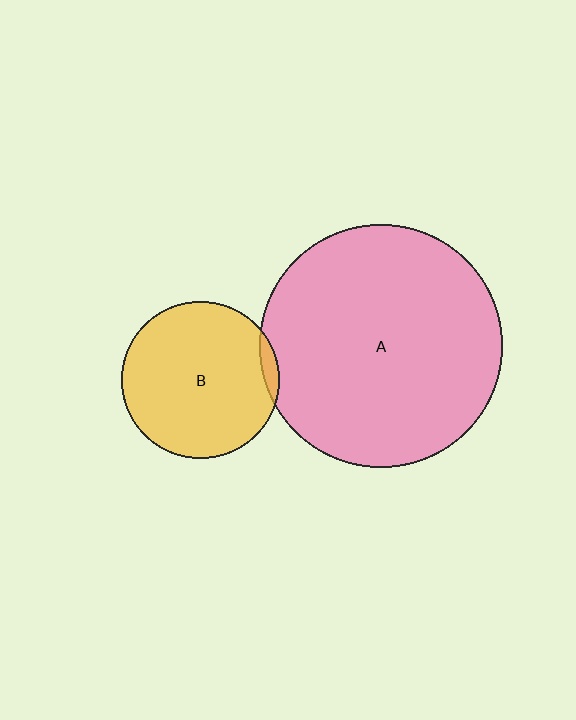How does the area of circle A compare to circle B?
Approximately 2.4 times.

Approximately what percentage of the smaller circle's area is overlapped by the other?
Approximately 5%.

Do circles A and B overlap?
Yes.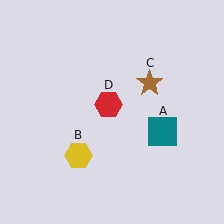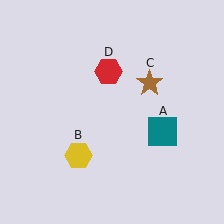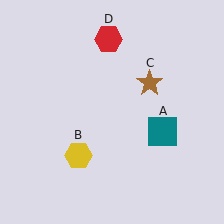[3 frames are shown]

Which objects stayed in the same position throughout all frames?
Teal square (object A) and yellow hexagon (object B) and brown star (object C) remained stationary.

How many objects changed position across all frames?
1 object changed position: red hexagon (object D).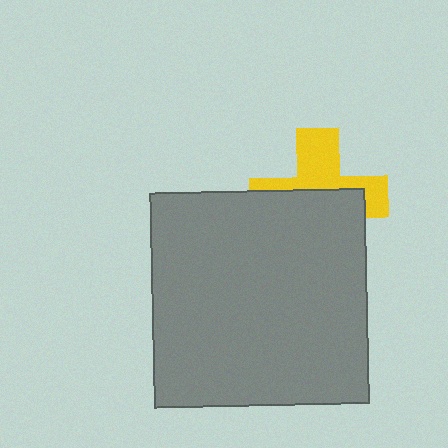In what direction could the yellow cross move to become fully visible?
The yellow cross could move up. That would shift it out from behind the gray square entirely.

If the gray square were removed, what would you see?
You would see the complete yellow cross.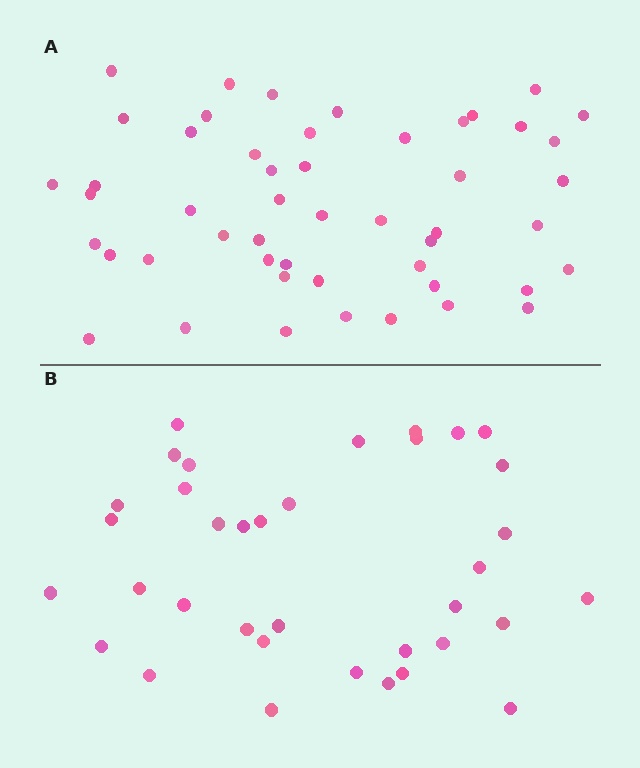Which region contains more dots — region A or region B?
Region A (the top region) has more dots.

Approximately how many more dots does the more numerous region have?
Region A has approximately 15 more dots than region B.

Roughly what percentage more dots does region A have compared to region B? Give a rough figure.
About 40% more.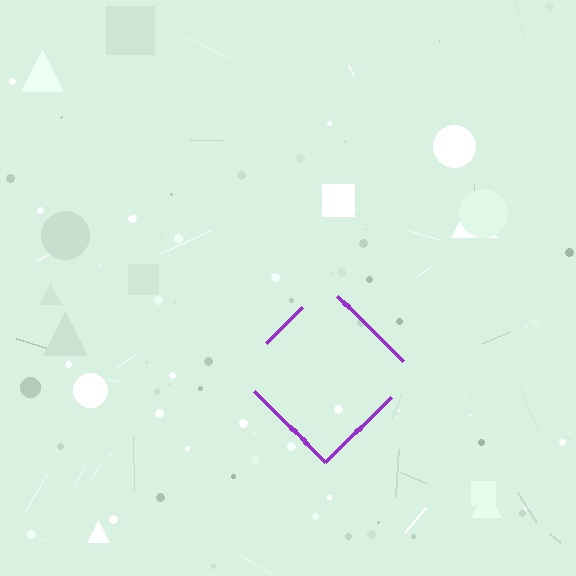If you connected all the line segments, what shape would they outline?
They would outline a diamond.